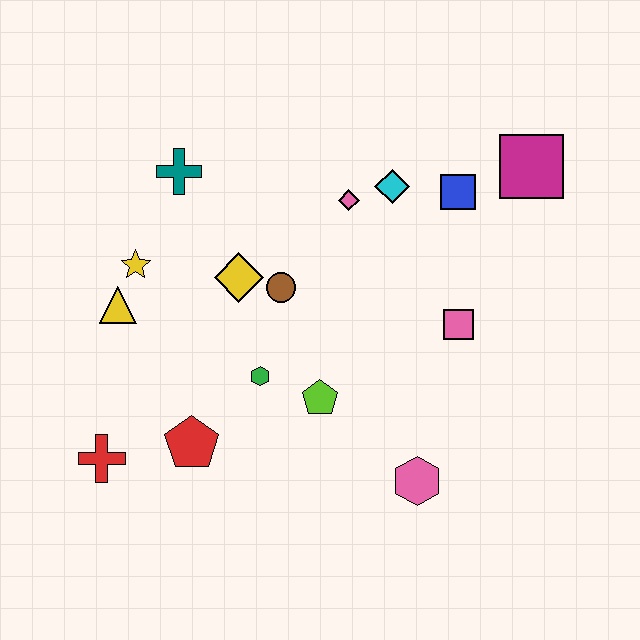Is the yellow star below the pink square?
No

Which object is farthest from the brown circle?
The magenta square is farthest from the brown circle.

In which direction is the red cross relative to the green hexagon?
The red cross is to the left of the green hexagon.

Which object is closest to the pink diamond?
The cyan diamond is closest to the pink diamond.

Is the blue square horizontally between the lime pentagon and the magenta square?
Yes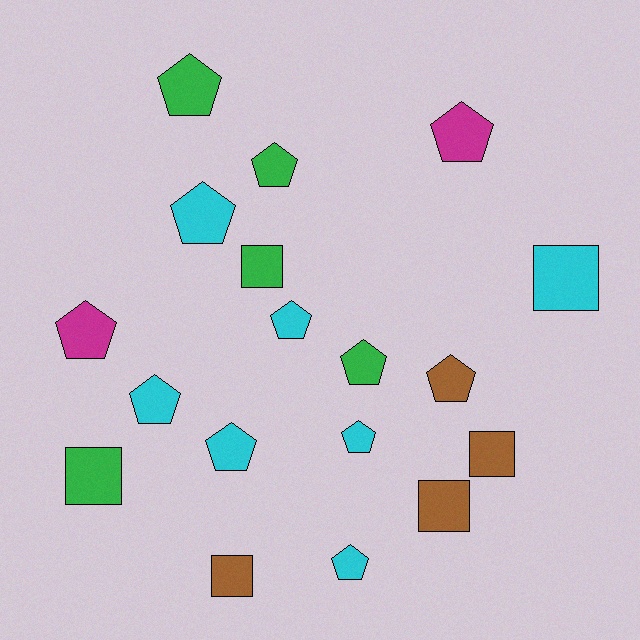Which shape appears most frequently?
Pentagon, with 12 objects.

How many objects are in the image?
There are 18 objects.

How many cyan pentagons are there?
There are 6 cyan pentagons.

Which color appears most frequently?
Cyan, with 7 objects.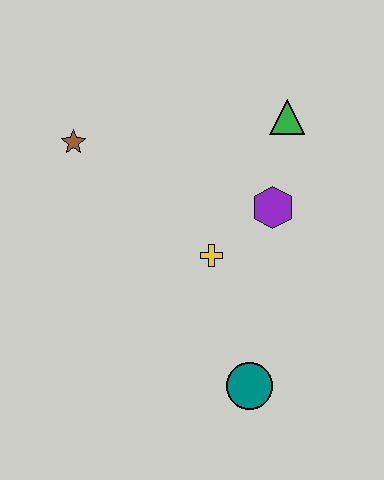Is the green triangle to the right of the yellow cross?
Yes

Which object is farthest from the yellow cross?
The brown star is farthest from the yellow cross.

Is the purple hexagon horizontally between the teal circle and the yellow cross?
No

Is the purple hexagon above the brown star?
No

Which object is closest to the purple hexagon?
The yellow cross is closest to the purple hexagon.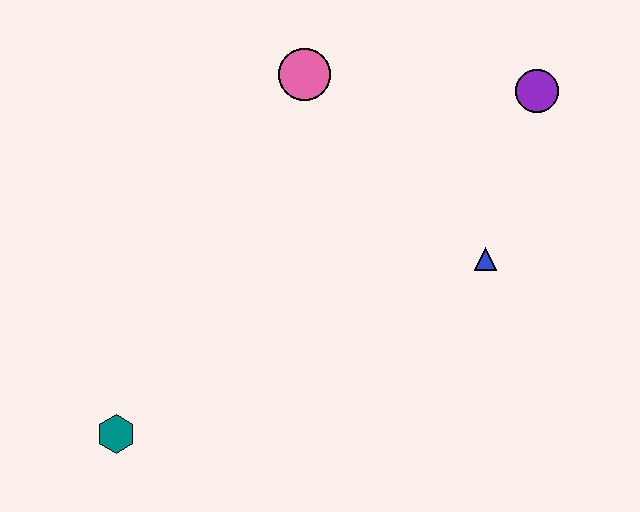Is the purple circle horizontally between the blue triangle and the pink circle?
No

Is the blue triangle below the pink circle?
Yes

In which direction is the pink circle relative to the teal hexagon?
The pink circle is above the teal hexagon.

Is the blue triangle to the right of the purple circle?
No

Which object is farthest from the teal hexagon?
The purple circle is farthest from the teal hexagon.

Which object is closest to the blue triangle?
The purple circle is closest to the blue triangle.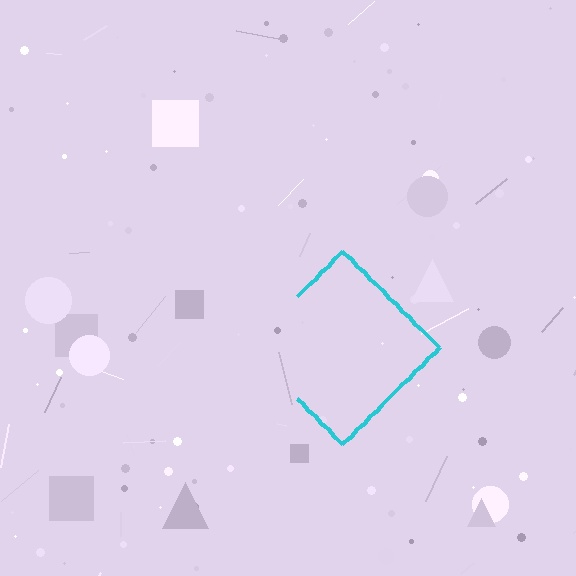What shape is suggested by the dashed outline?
The dashed outline suggests a diamond.